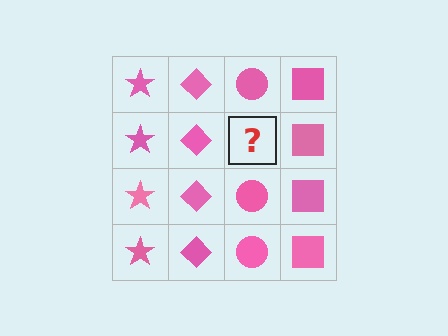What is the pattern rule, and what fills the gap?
The rule is that each column has a consistent shape. The gap should be filled with a pink circle.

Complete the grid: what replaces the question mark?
The question mark should be replaced with a pink circle.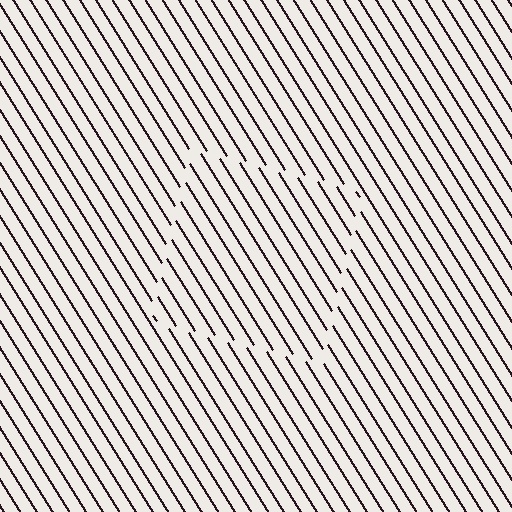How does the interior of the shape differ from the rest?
The interior of the shape contains the same grating, shifted by half a period — the contour is defined by the phase discontinuity where line-ends from the inner and outer gratings abut.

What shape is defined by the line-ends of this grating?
An illusory square. The interior of the shape contains the same grating, shifted by half a period — the contour is defined by the phase discontinuity where line-ends from the inner and outer gratings abut.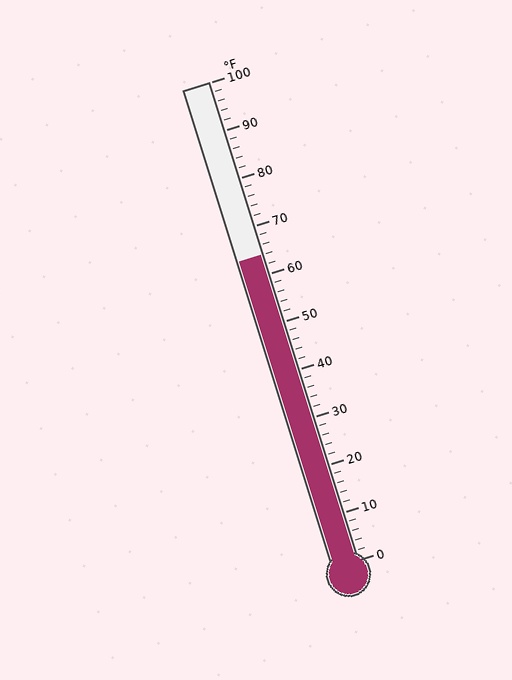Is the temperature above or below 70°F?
The temperature is below 70°F.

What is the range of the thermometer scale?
The thermometer scale ranges from 0°F to 100°F.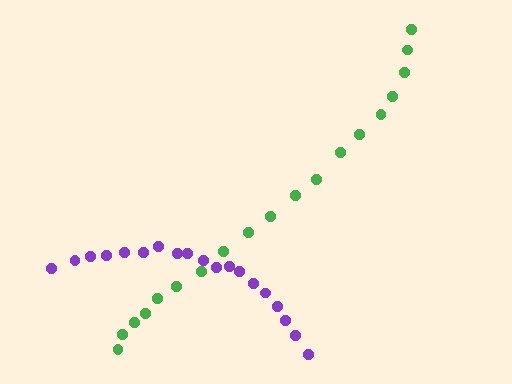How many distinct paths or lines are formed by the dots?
There are 2 distinct paths.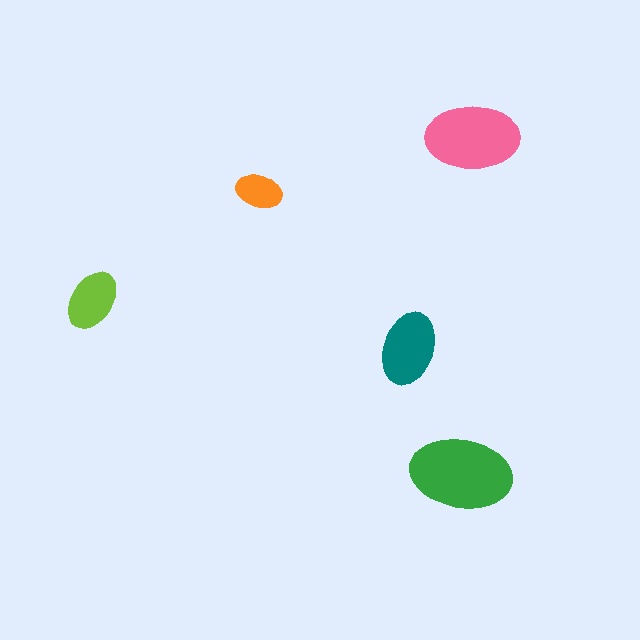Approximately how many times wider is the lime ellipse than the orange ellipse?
About 1.5 times wider.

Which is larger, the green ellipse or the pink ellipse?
The green one.